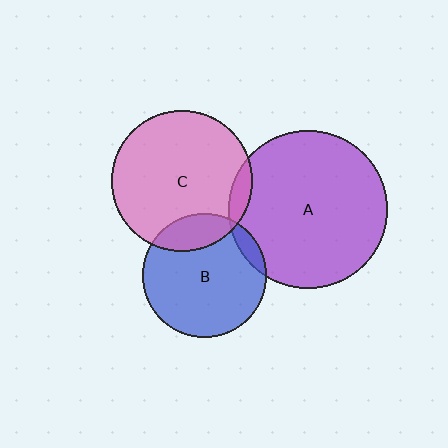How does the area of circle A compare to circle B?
Approximately 1.6 times.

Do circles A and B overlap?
Yes.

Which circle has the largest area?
Circle A (purple).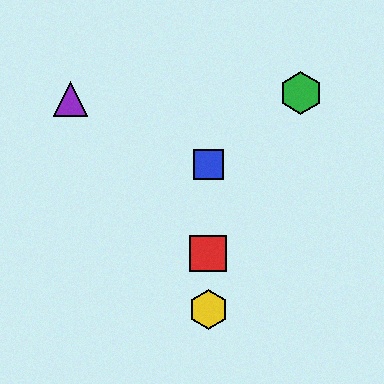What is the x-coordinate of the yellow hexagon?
The yellow hexagon is at x≈208.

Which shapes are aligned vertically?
The red square, the blue square, the yellow hexagon are aligned vertically.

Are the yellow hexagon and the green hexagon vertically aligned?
No, the yellow hexagon is at x≈208 and the green hexagon is at x≈301.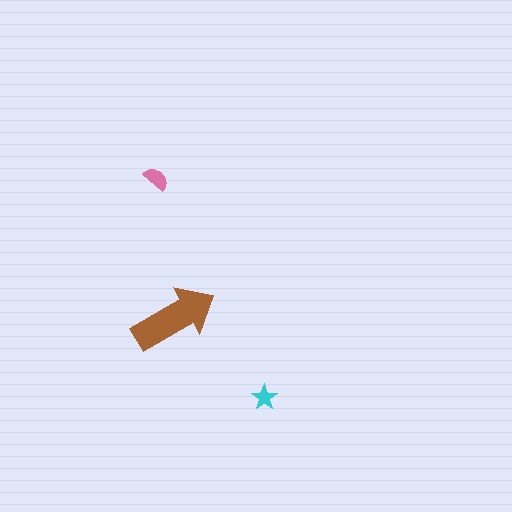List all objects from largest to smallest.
The brown arrow, the pink semicircle, the cyan star.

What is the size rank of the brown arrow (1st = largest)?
1st.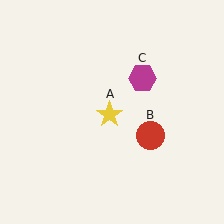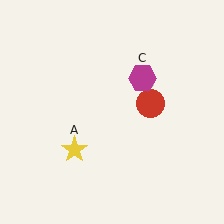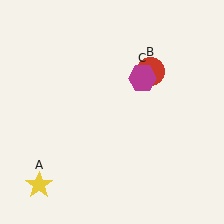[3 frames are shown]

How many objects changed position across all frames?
2 objects changed position: yellow star (object A), red circle (object B).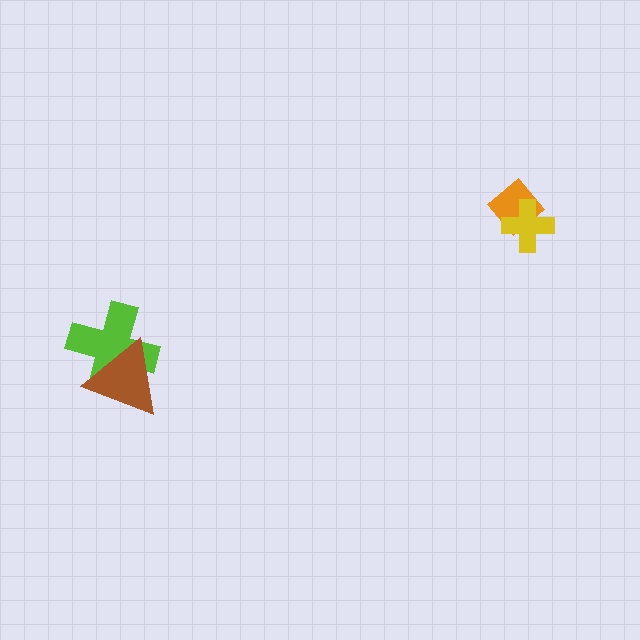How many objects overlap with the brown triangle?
1 object overlaps with the brown triangle.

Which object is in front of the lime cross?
The brown triangle is in front of the lime cross.